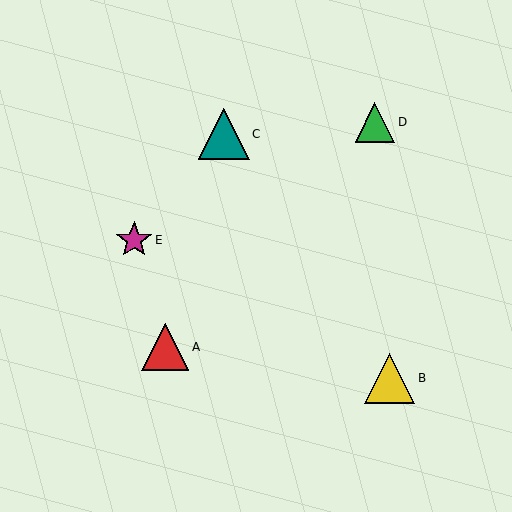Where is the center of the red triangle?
The center of the red triangle is at (165, 347).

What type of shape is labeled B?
Shape B is a yellow triangle.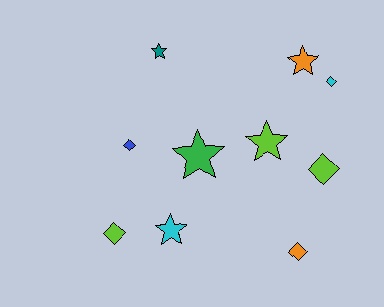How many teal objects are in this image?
There is 1 teal object.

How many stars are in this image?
There are 5 stars.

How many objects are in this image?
There are 10 objects.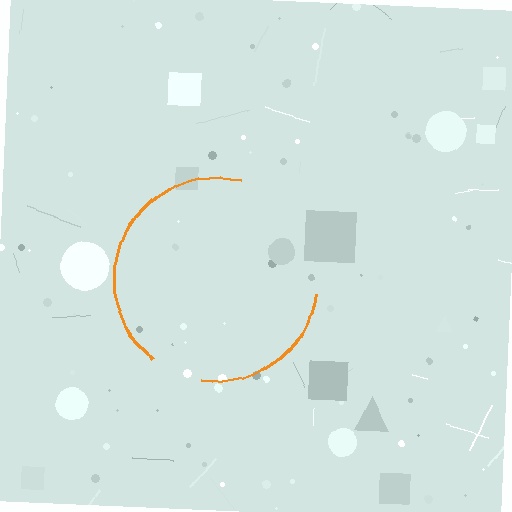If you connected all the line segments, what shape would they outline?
They would outline a circle.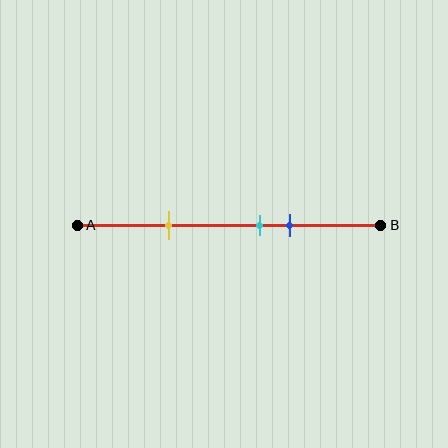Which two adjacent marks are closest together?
The cyan and blue marks are the closest adjacent pair.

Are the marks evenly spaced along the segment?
No, the marks are not evenly spaced.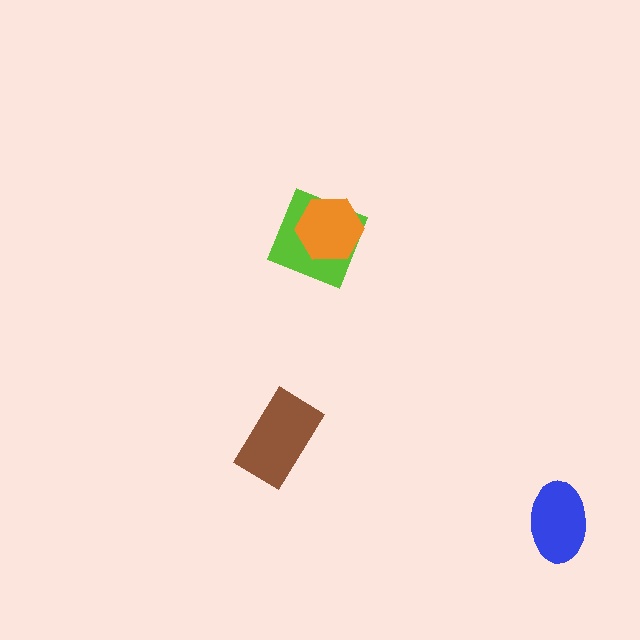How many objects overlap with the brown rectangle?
0 objects overlap with the brown rectangle.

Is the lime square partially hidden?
Yes, it is partially covered by another shape.